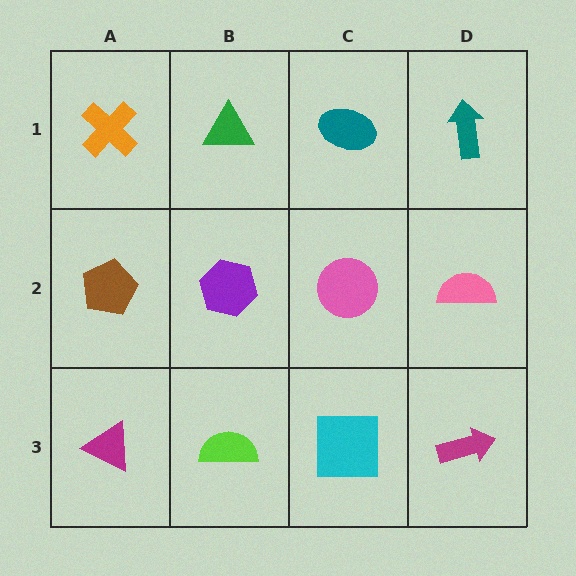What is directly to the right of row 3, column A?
A lime semicircle.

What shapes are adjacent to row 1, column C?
A pink circle (row 2, column C), a green triangle (row 1, column B), a teal arrow (row 1, column D).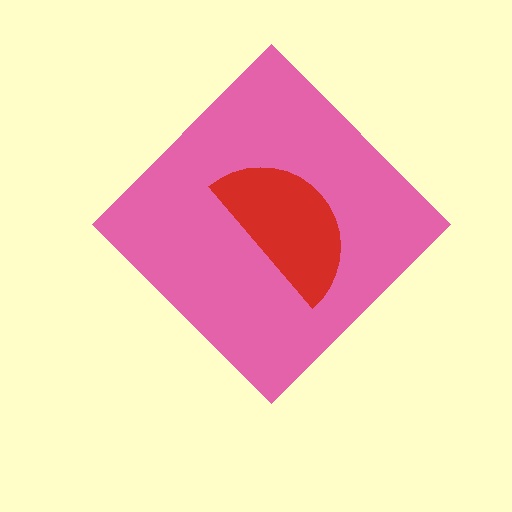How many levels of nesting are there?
2.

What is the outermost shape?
The pink diamond.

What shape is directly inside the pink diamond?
The red semicircle.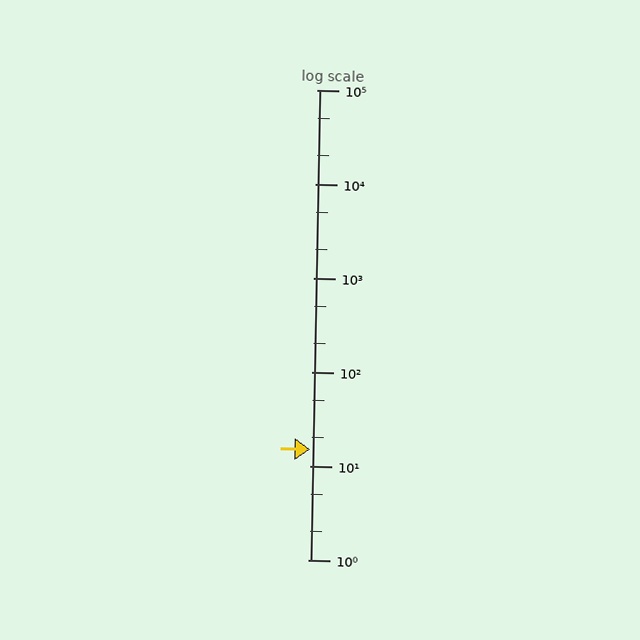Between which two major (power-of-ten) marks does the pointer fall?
The pointer is between 10 and 100.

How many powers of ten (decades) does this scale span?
The scale spans 5 decades, from 1 to 100000.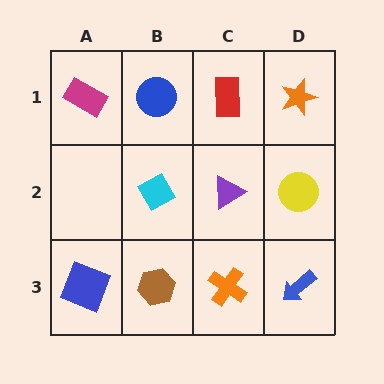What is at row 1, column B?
A blue circle.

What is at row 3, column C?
An orange cross.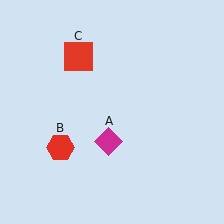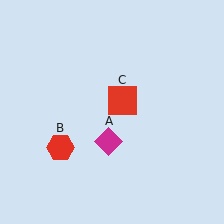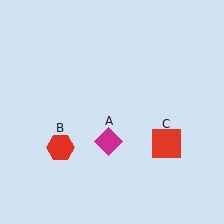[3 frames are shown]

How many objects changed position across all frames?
1 object changed position: red square (object C).